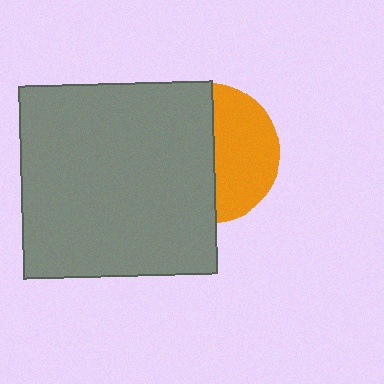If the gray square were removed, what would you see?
You would see the complete orange circle.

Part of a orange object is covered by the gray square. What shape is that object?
It is a circle.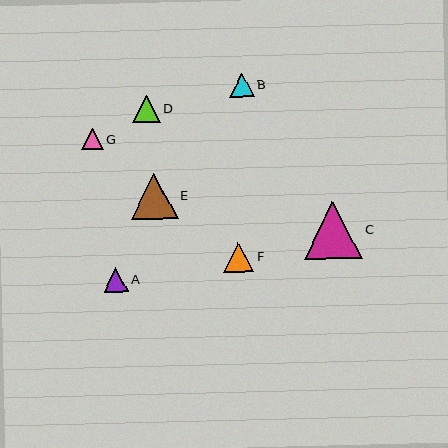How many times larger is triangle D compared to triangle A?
Triangle D is approximately 1.1 times the size of triangle A.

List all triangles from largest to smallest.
From largest to smallest: C, E, F, D, B, A, G.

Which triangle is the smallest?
Triangle G is the smallest with a size of approximately 21 pixels.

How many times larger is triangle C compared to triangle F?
Triangle C is approximately 1.9 times the size of triangle F.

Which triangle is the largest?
Triangle C is the largest with a size of approximately 58 pixels.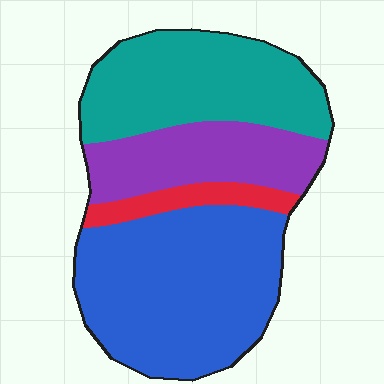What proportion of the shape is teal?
Teal covers about 30% of the shape.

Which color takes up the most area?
Blue, at roughly 45%.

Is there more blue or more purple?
Blue.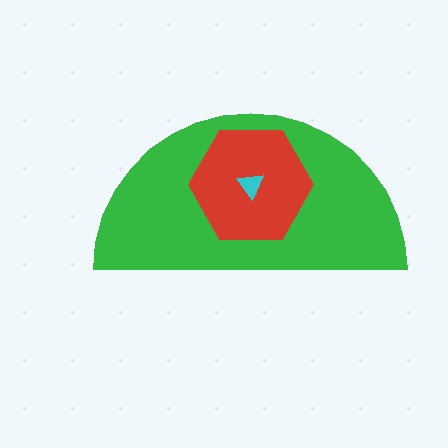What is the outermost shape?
The green semicircle.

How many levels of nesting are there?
3.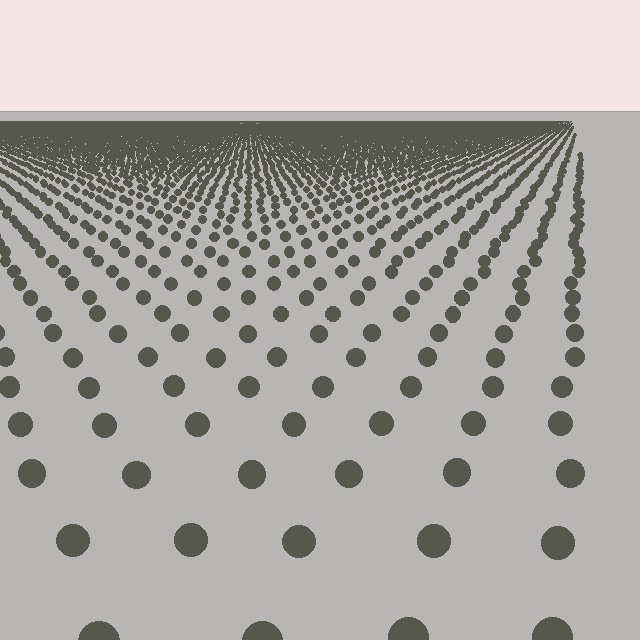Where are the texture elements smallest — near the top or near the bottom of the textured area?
Near the top.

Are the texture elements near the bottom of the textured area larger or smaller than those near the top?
Larger. Near the bottom, elements are closer to the viewer and appear at a bigger on-screen size.